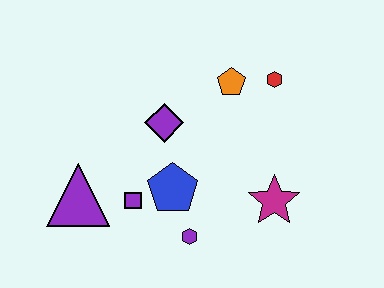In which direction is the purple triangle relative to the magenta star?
The purple triangle is to the left of the magenta star.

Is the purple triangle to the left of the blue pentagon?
Yes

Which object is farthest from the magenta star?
The purple triangle is farthest from the magenta star.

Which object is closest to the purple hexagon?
The blue pentagon is closest to the purple hexagon.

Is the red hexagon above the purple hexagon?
Yes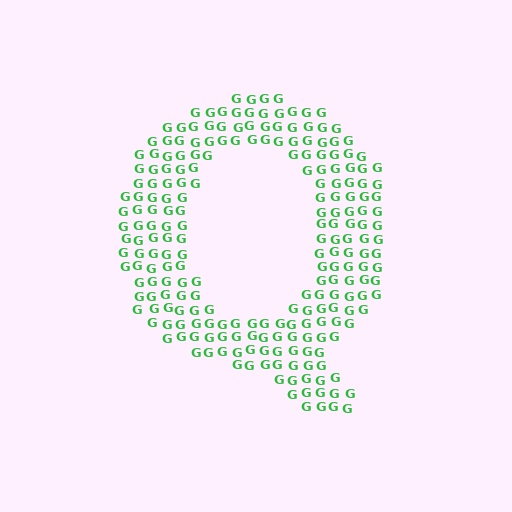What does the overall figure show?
The overall figure shows the letter Q.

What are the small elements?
The small elements are letter G's.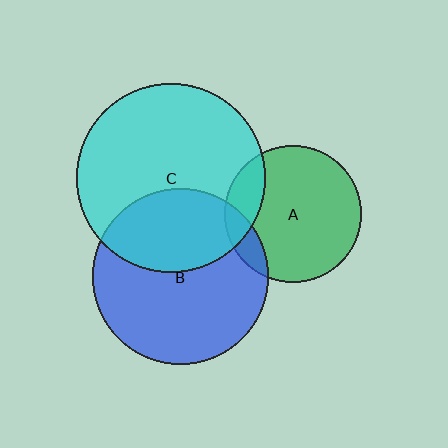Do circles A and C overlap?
Yes.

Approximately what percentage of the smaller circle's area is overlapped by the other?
Approximately 15%.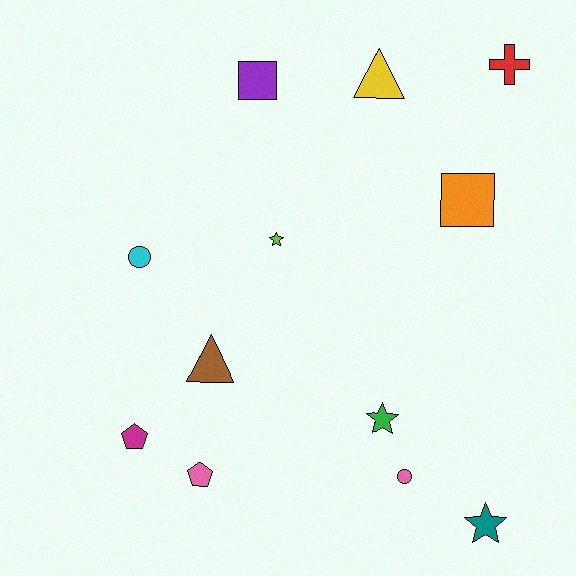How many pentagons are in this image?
There are 2 pentagons.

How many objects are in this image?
There are 12 objects.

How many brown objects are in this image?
There is 1 brown object.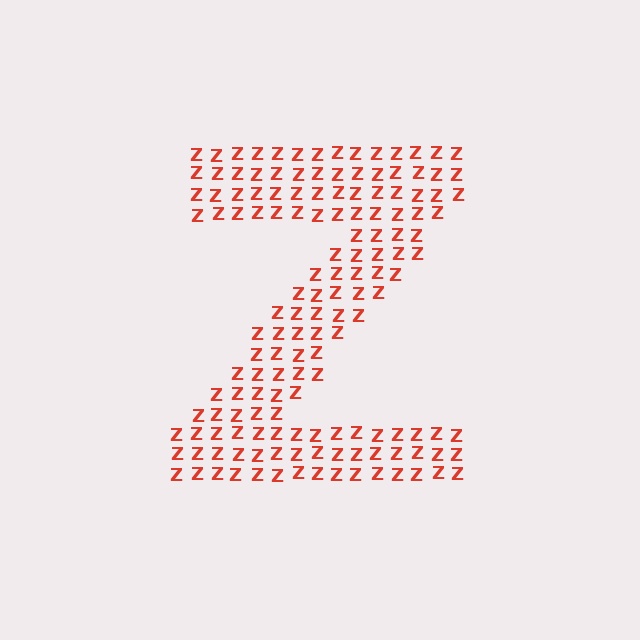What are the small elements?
The small elements are letter Z's.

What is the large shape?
The large shape is the letter Z.